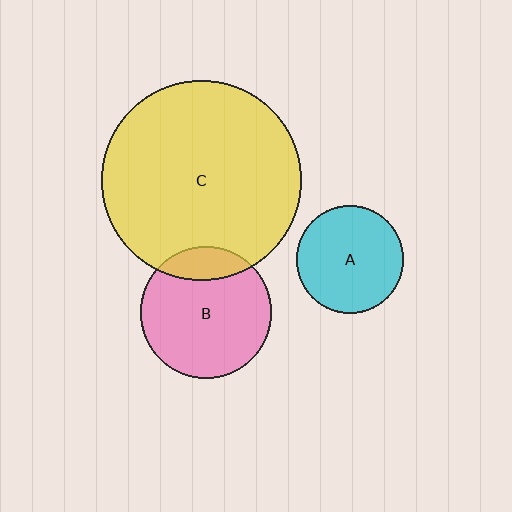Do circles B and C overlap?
Yes.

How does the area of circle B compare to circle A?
Approximately 1.5 times.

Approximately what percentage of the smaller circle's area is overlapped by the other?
Approximately 15%.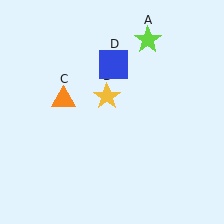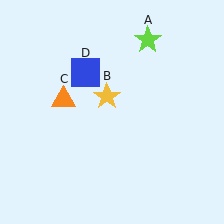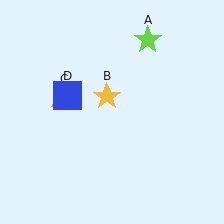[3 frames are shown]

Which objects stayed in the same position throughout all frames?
Lime star (object A) and yellow star (object B) and orange triangle (object C) remained stationary.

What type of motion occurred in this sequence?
The blue square (object D) rotated counterclockwise around the center of the scene.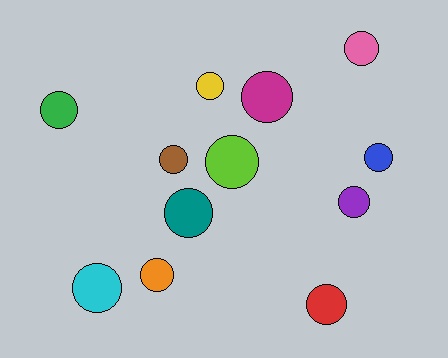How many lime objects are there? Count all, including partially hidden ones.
There is 1 lime object.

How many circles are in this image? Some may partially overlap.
There are 12 circles.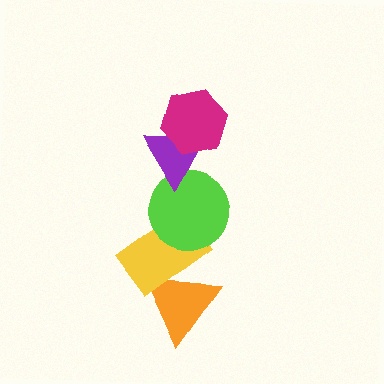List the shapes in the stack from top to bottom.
From top to bottom: the magenta hexagon, the purple triangle, the lime circle, the yellow rectangle, the orange triangle.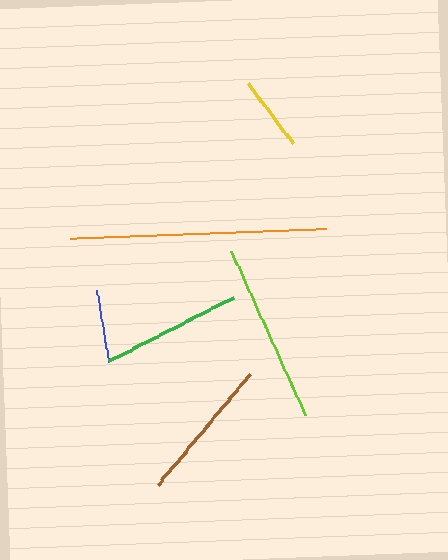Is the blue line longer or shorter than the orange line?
The orange line is longer than the blue line.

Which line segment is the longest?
The orange line is the longest at approximately 256 pixels.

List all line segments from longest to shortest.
From longest to shortest: orange, lime, brown, green, yellow, blue.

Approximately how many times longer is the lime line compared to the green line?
The lime line is approximately 1.3 times the length of the green line.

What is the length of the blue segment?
The blue segment is approximately 73 pixels long.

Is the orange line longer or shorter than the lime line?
The orange line is longer than the lime line.